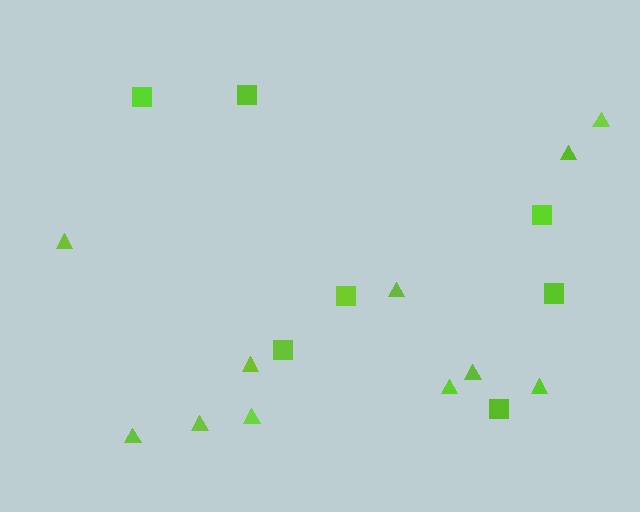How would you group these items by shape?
There are 2 groups: one group of squares (7) and one group of triangles (11).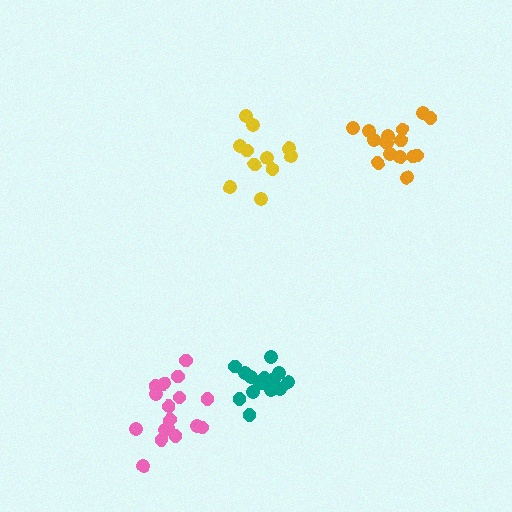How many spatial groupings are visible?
There are 4 spatial groupings.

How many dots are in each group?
Group 1: 17 dots, Group 2: 11 dots, Group 3: 15 dots, Group 4: 16 dots (59 total).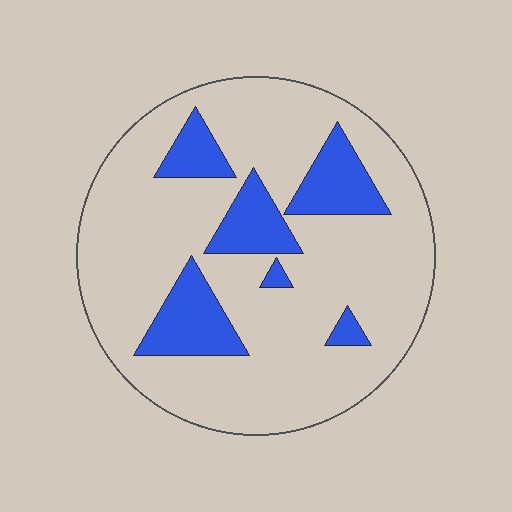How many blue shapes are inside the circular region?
6.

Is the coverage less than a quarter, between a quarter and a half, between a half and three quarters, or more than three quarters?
Less than a quarter.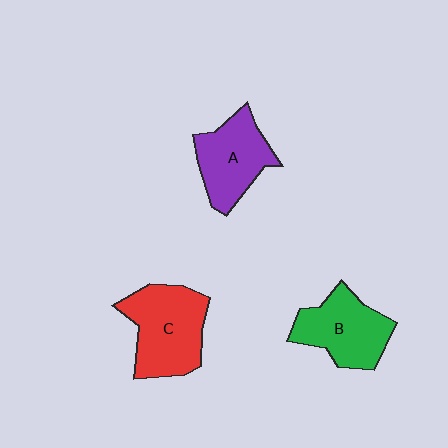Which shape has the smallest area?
Shape A (purple).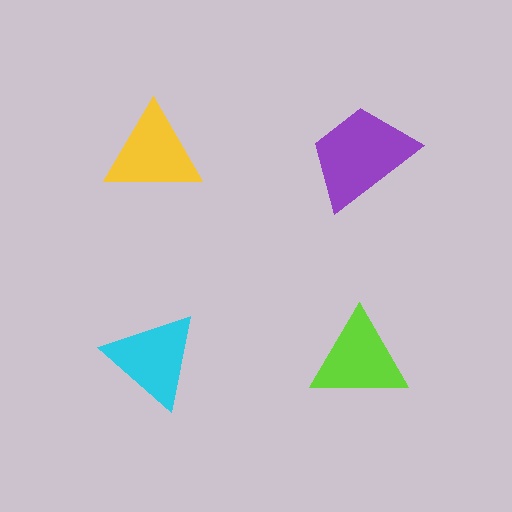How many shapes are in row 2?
2 shapes.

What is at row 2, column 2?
A lime triangle.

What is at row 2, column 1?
A cyan triangle.